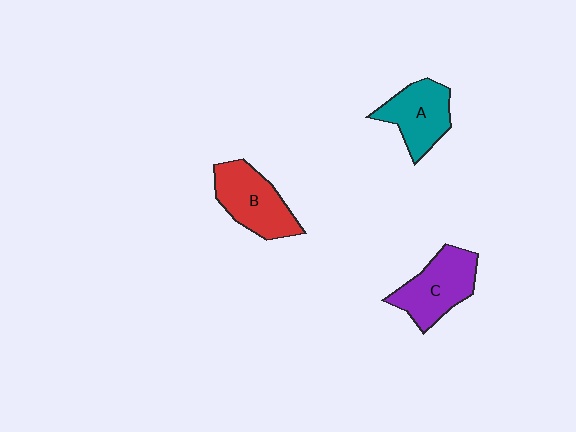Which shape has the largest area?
Shape B (red).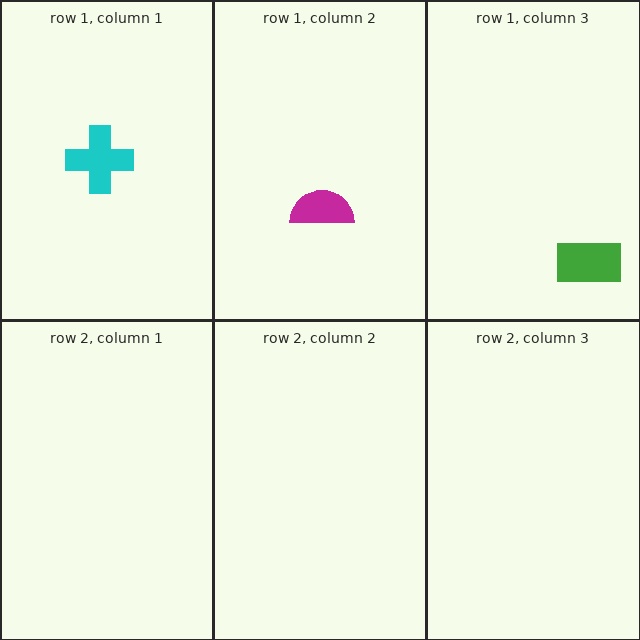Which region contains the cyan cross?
The row 1, column 1 region.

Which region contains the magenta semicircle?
The row 1, column 2 region.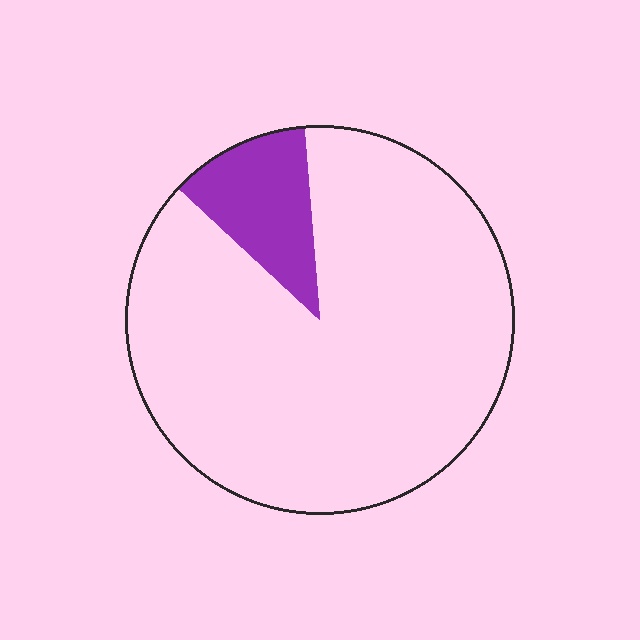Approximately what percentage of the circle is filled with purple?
Approximately 10%.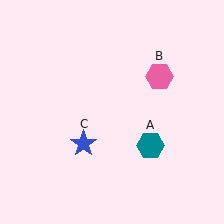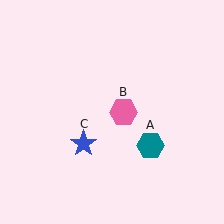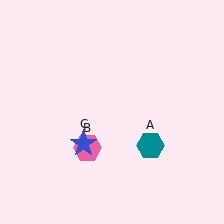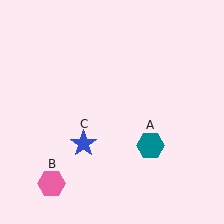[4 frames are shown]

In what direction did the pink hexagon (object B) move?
The pink hexagon (object B) moved down and to the left.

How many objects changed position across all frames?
1 object changed position: pink hexagon (object B).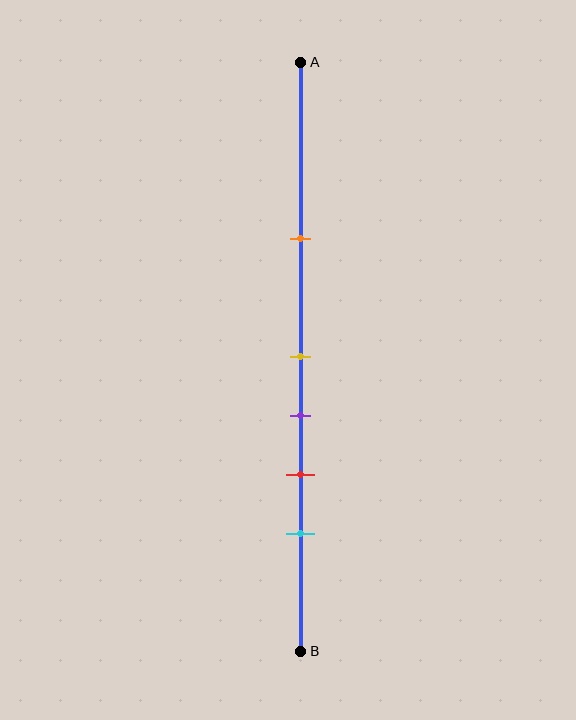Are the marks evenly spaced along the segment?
No, the marks are not evenly spaced.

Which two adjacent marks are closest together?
The yellow and purple marks are the closest adjacent pair.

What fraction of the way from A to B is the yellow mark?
The yellow mark is approximately 50% (0.5) of the way from A to B.